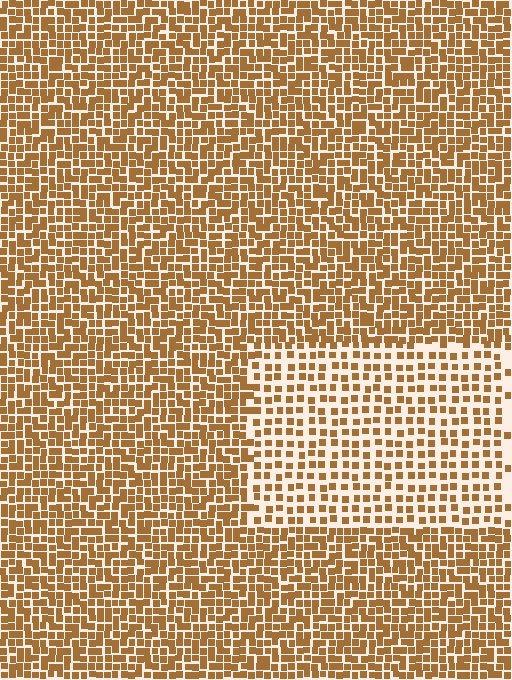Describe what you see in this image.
The image contains small brown elements arranged at two different densities. A rectangle-shaped region is visible where the elements are less densely packed than the surrounding area.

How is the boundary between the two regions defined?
The boundary is defined by a change in element density (approximately 1.9x ratio). All elements are the same color, size, and shape.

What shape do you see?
I see a rectangle.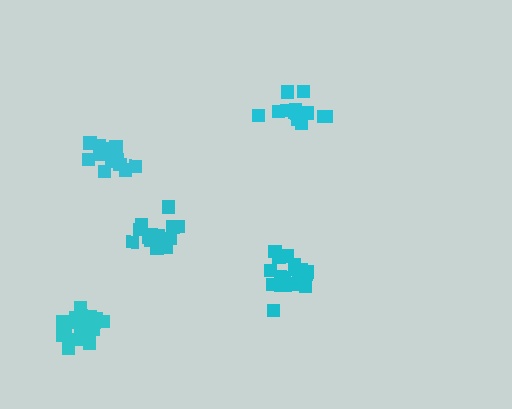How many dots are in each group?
Group 1: 19 dots, Group 2: 15 dots, Group 3: 14 dots, Group 4: 14 dots, Group 5: 18 dots (80 total).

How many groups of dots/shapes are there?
There are 5 groups.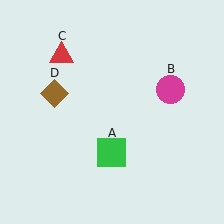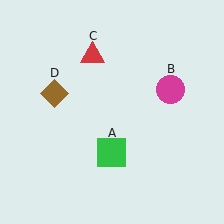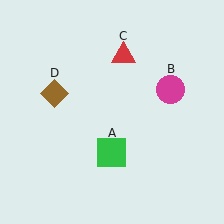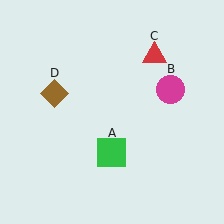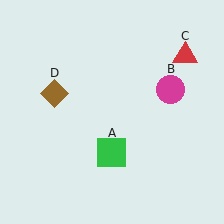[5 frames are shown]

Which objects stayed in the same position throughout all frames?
Green square (object A) and magenta circle (object B) and brown diamond (object D) remained stationary.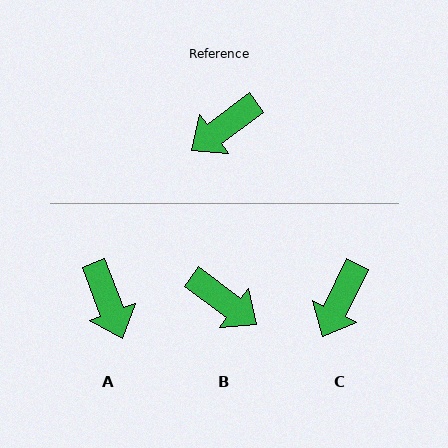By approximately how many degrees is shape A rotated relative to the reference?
Approximately 74 degrees counter-clockwise.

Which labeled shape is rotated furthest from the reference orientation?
B, about 106 degrees away.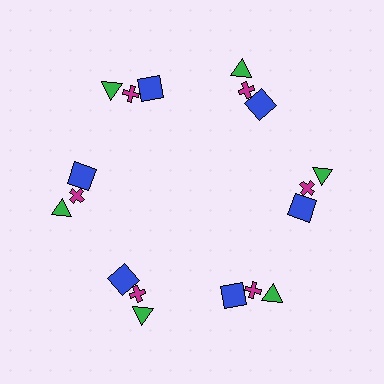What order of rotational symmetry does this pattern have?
This pattern has 6-fold rotational symmetry.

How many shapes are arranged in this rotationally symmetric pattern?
There are 18 shapes, arranged in 6 groups of 3.